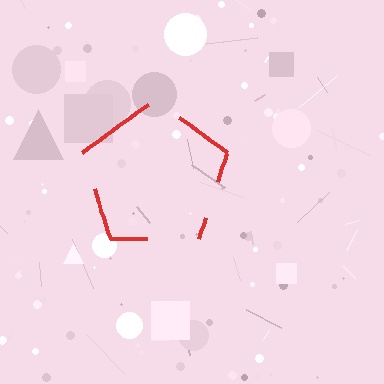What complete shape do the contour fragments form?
The contour fragments form a pentagon.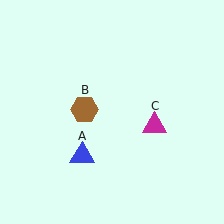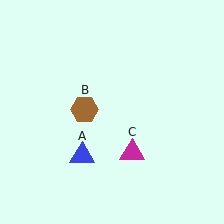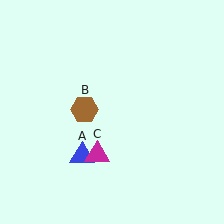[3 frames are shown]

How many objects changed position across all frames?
1 object changed position: magenta triangle (object C).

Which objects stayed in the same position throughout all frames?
Blue triangle (object A) and brown hexagon (object B) remained stationary.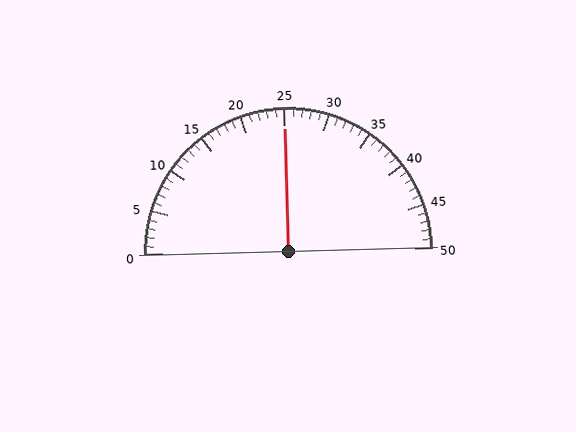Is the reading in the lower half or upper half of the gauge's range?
The reading is in the upper half of the range (0 to 50).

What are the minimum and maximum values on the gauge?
The gauge ranges from 0 to 50.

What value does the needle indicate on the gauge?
The needle indicates approximately 25.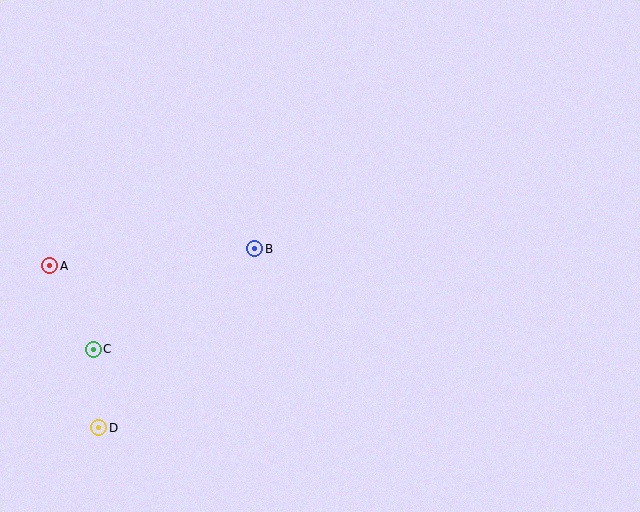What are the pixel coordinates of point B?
Point B is at (255, 249).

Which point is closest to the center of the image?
Point B at (255, 249) is closest to the center.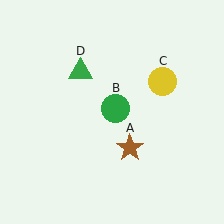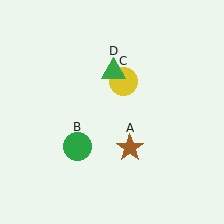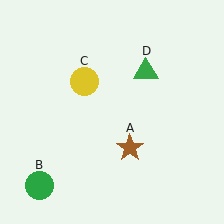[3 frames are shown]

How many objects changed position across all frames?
3 objects changed position: green circle (object B), yellow circle (object C), green triangle (object D).